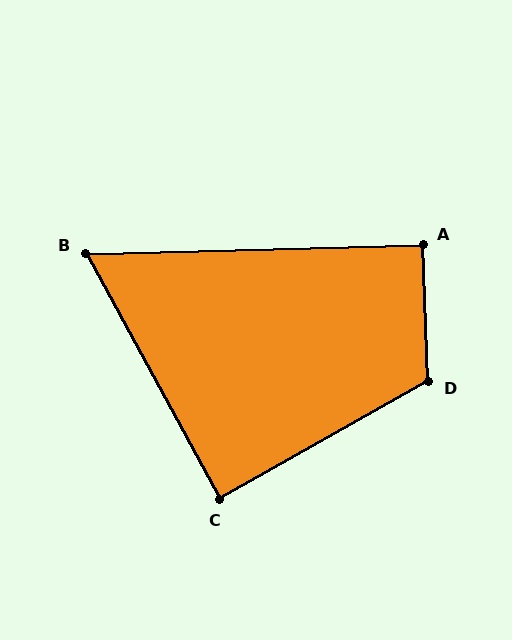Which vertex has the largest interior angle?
D, at approximately 117 degrees.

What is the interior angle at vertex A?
Approximately 91 degrees (approximately right).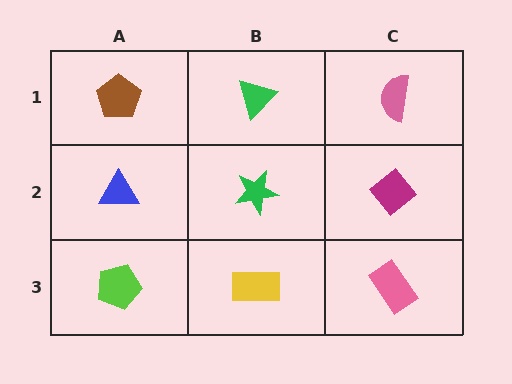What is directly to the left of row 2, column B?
A blue triangle.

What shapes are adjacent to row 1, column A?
A blue triangle (row 2, column A), a green triangle (row 1, column B).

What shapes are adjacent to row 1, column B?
A green star (row 2, column B), a brown pentagon (row 1, column A), a pink semicircle (row 1, column C).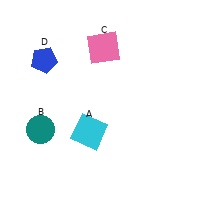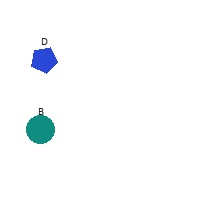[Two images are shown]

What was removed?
The pink square (C), the cyan square (A) were removed in Image 2.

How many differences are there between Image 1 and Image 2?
There are 2 differences between the two images.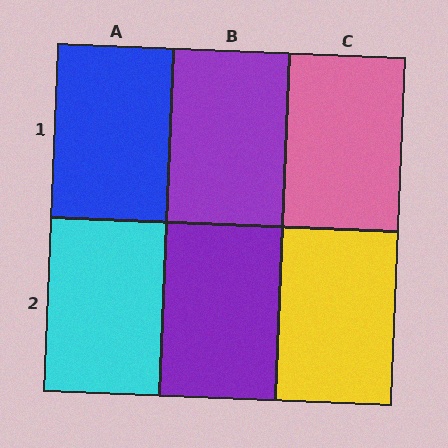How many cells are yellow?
1 cell is yellow.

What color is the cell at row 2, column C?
Yellow.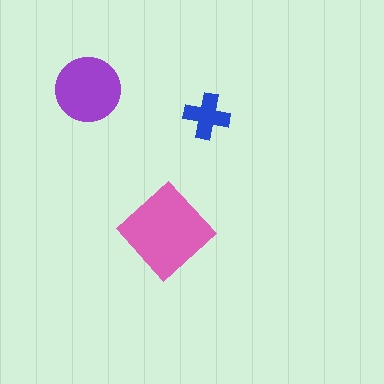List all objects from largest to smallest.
The pink diamond, the purple circle, the blue cross.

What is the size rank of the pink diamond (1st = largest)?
1st.